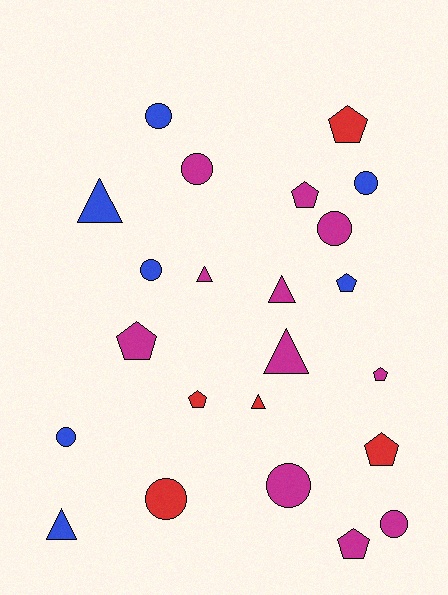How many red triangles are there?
There is 1 red triangle.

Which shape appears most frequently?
Circle, with 9 objects.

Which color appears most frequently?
Magenta, with 11 objects.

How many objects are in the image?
There are 23 objects.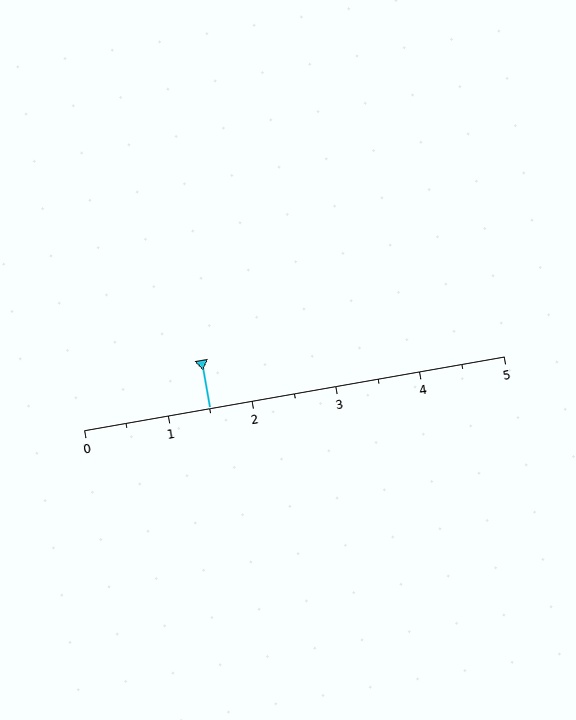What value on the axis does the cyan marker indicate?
The marker indicates approximately 1.5.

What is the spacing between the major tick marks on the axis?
The major ticks are spaced 1 apart.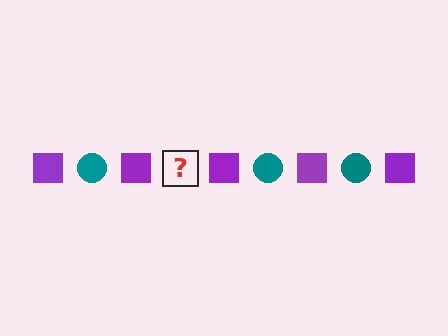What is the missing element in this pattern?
The missing element is a teal circle.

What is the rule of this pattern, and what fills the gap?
The rule is that the pattern alternates between purple square and teal circle. The gap should be filled with a teal circle.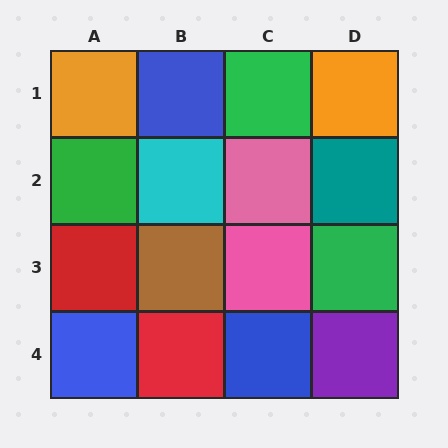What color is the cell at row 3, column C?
Pink.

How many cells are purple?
1 cell is purple.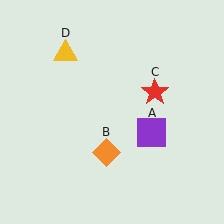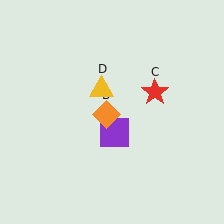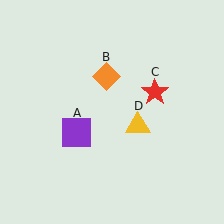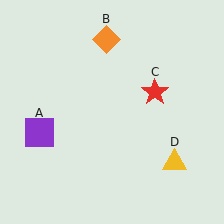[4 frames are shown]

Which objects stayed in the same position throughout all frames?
Red star (object C) remained stationary.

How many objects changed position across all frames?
3 objects changed position: purple square (object A), orange diamond (object B), yellow triangle (object D).